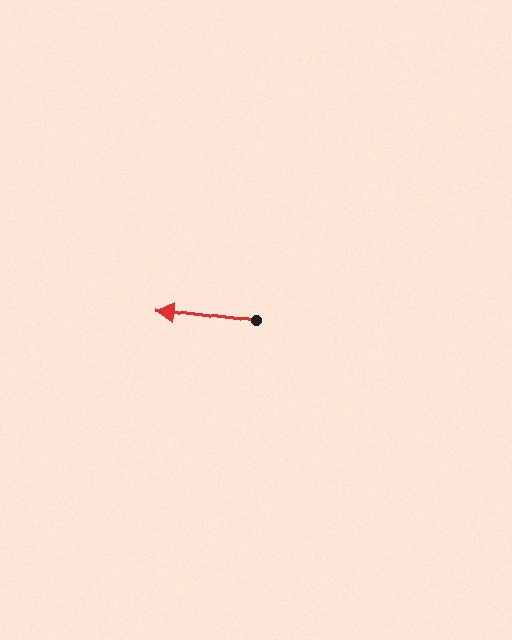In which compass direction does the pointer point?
West.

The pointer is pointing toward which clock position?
Roughly 9 o'clock.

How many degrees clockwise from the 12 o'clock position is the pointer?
Approximately 277 degrees.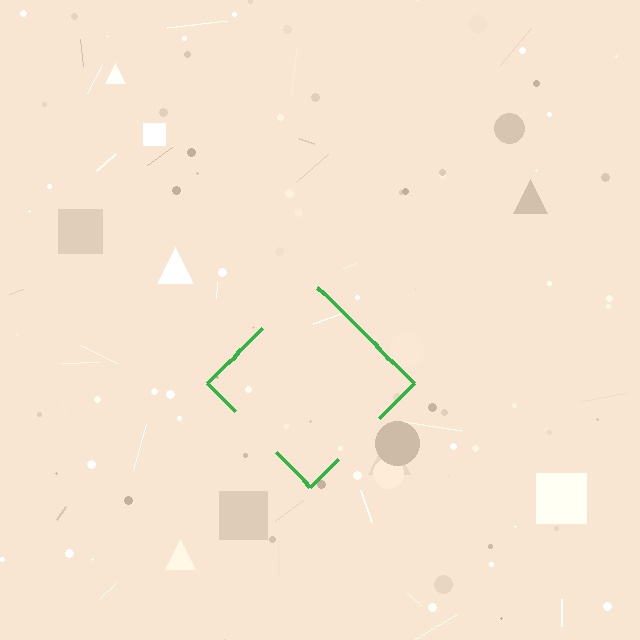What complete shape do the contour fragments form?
The contour fragments form a diamond.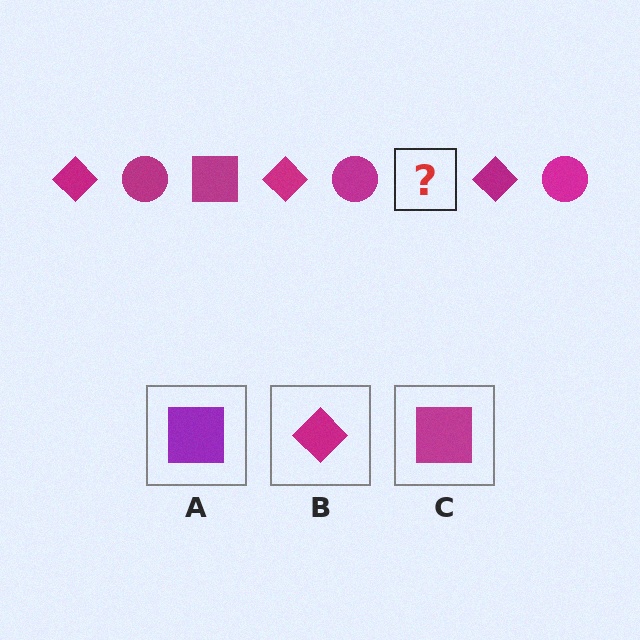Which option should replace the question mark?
Option C.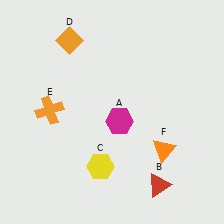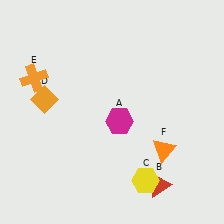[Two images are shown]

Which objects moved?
The objects that moved are: the yellow hexagon (C), the orange diamond (D), the orange cross (E).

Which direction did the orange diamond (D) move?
The orange diamond (D) moved down.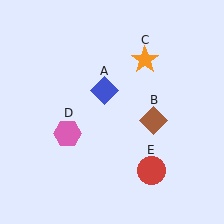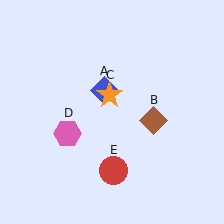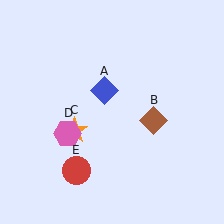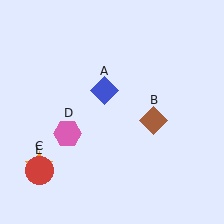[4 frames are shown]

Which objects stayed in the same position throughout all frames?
Blue diamond (object A) and brown diamond (object B) and pink hexagon (object D) remained stationary.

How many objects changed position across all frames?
2 objects changed position: orange star (object C), red circle (object E).